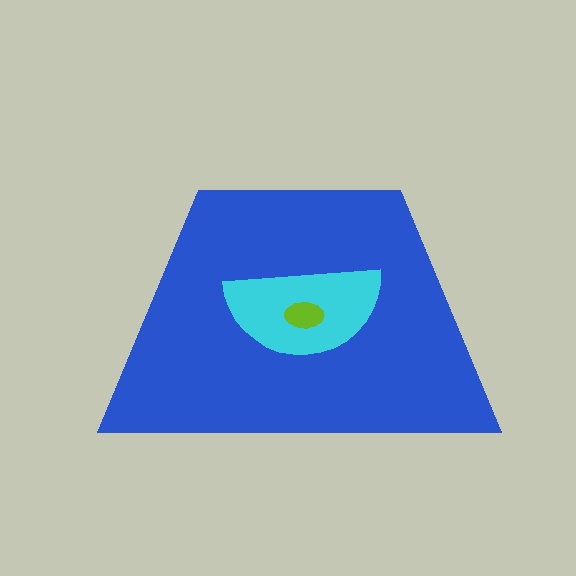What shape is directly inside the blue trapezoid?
The cyan semicircle.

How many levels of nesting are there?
3.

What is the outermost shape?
The blue trapezoid.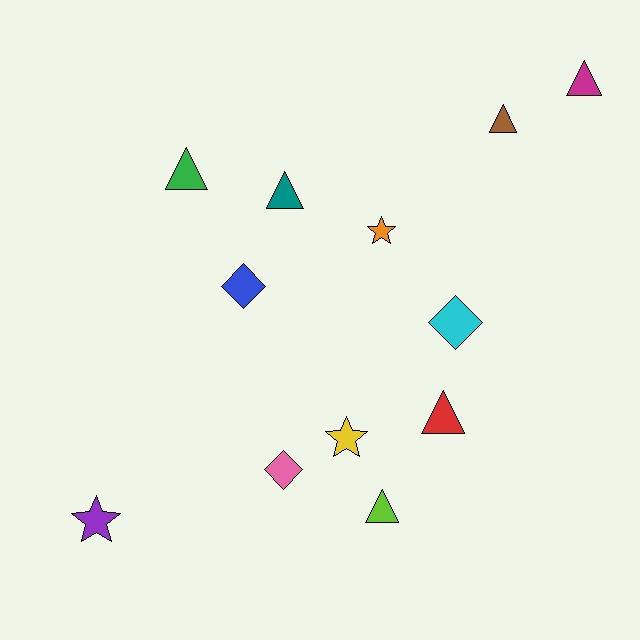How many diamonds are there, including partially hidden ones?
There are 3 diamonds.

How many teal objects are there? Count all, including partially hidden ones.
There is 1 teal object.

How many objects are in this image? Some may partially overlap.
There are 12 objects.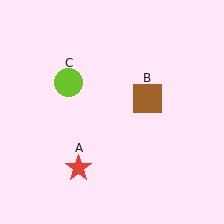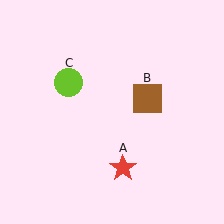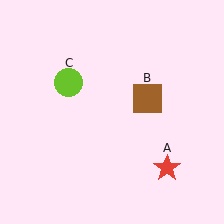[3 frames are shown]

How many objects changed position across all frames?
1 object changed position: red star (object A).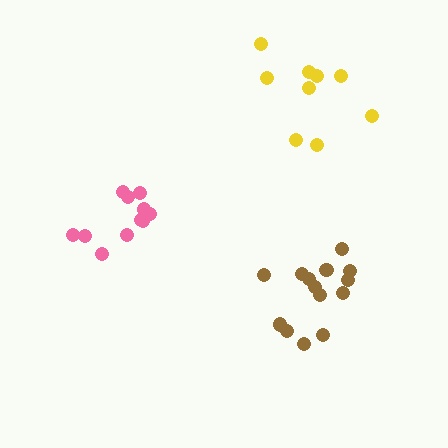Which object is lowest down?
The brown cluster is bottommost.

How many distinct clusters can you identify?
There are 3 distinct clusters.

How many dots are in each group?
Group 1: 14 dots, Group 2: 11 dots, Group 3: 9 dots (34 total).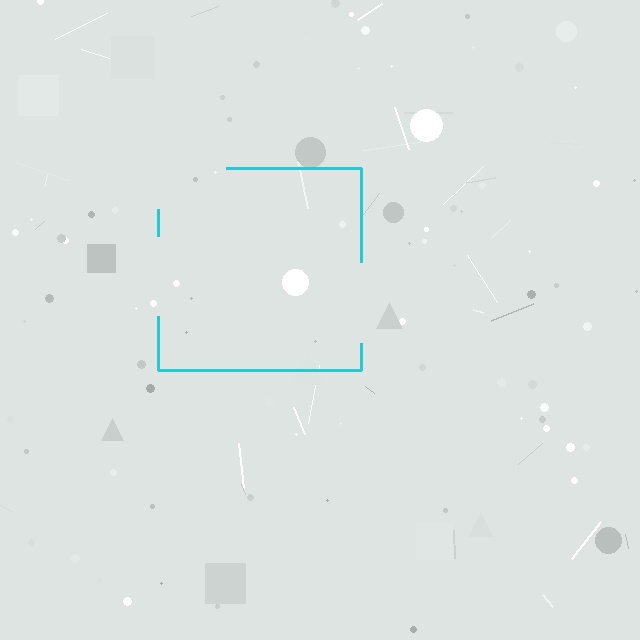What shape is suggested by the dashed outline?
The dashed outline suggests a square.